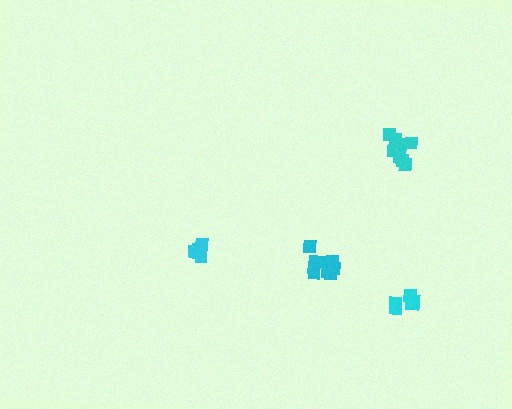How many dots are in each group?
Group 1: 7 dots, Group 2: 9 dots, Group 3: 6 dots, Group 4: 9 dots (31 total).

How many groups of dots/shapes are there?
There are 4 groups.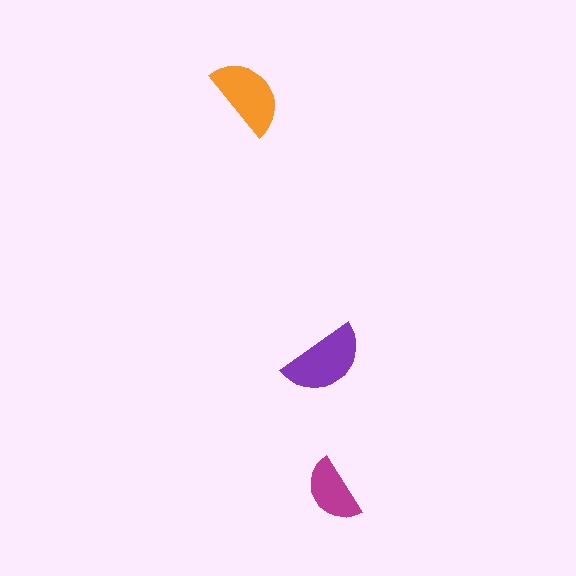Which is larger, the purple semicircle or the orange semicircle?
The purple one.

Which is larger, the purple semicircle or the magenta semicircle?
The purple one.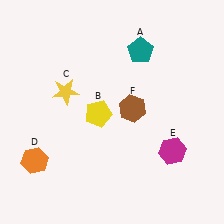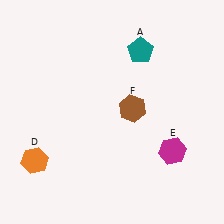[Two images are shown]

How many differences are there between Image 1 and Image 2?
There are 2 differences between the two images.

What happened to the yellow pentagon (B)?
The yellow pentagon (B) was removed in Image 2. It was in the bottom-left area of Image 1.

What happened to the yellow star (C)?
The yellow star (C) was removed in Image 2. It was in the top-left area of Image 1.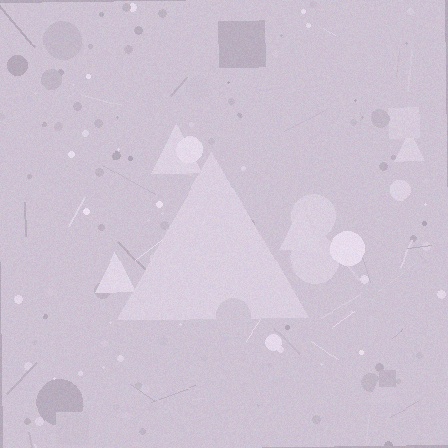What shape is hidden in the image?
A triangle is hidden in the image.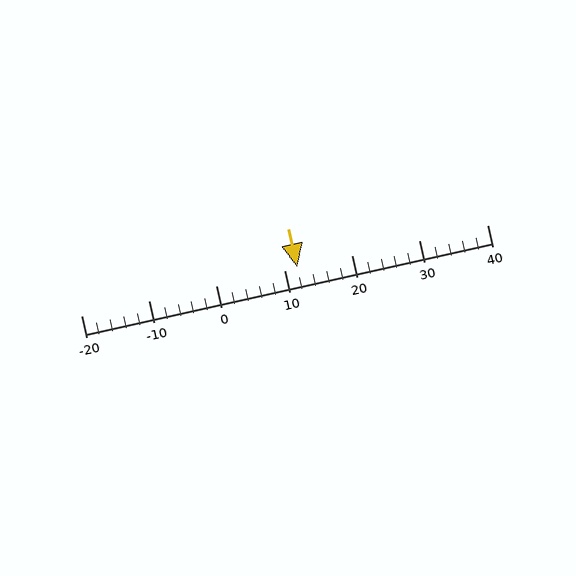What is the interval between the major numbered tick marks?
The major tick marks are spaced 10 units apart.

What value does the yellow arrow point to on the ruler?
The yellow arrow points to approximately 12.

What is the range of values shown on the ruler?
The ruler shows values from -20 to 40.